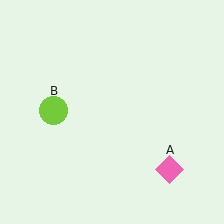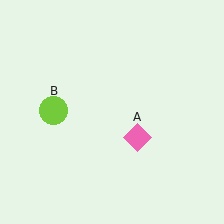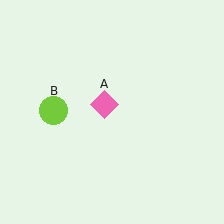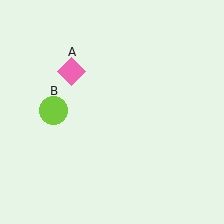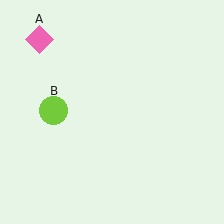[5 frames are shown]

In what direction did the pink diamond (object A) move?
The pink diamond (object A) moved up and to the left.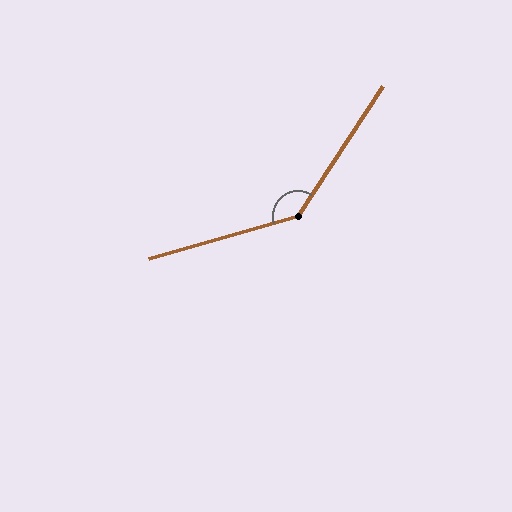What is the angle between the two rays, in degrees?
Approximately 139 degrees.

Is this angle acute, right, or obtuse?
It is obtuse.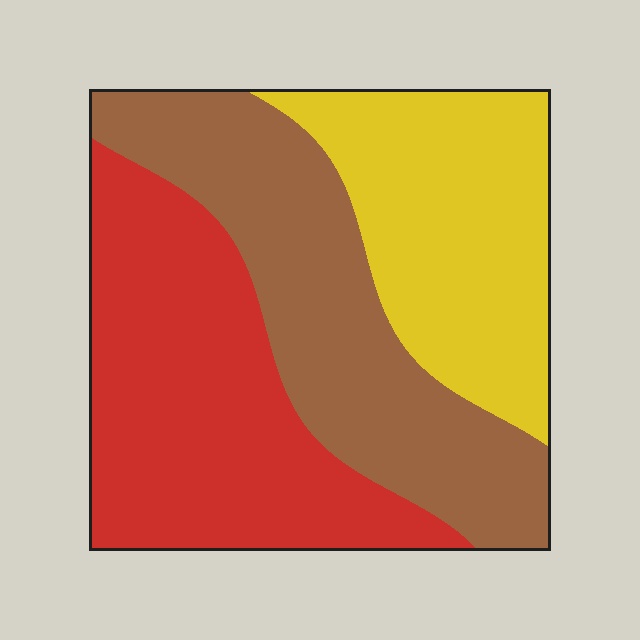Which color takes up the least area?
Yellow, at roughly 30%.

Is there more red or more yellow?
Red.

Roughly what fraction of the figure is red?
Red takes up between a third and a half of the figure.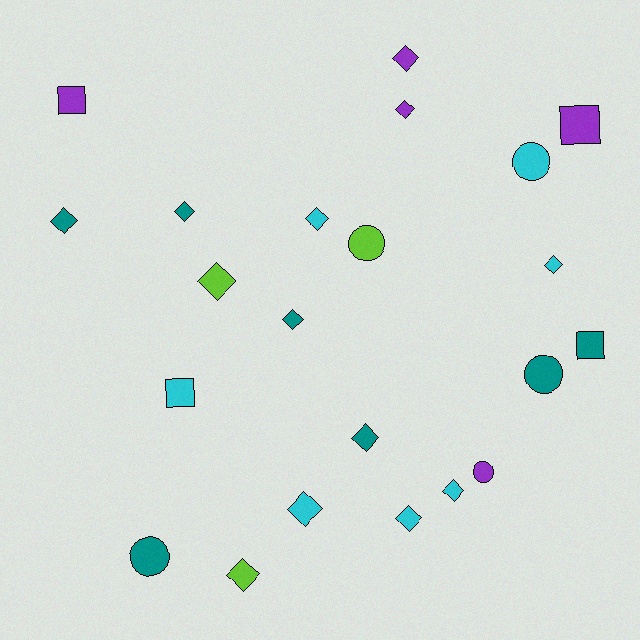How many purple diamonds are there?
There are 2 purple diamonds.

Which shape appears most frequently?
Diamond, with 13 objects.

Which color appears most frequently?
Teal, with 7 objects.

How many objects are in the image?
There are 22 objects.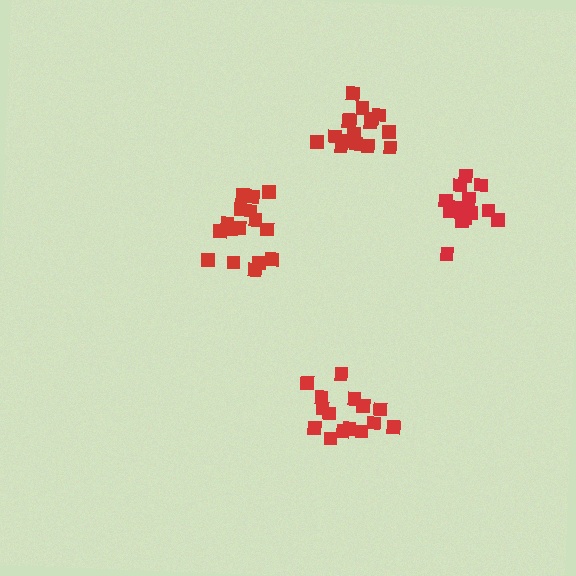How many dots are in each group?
Group 1: 16 dots, Group 2: 15 dots, Group 3: 16 dots, Group 4: 15 dots (62 total).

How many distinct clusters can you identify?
There are 4 distinct clusters.